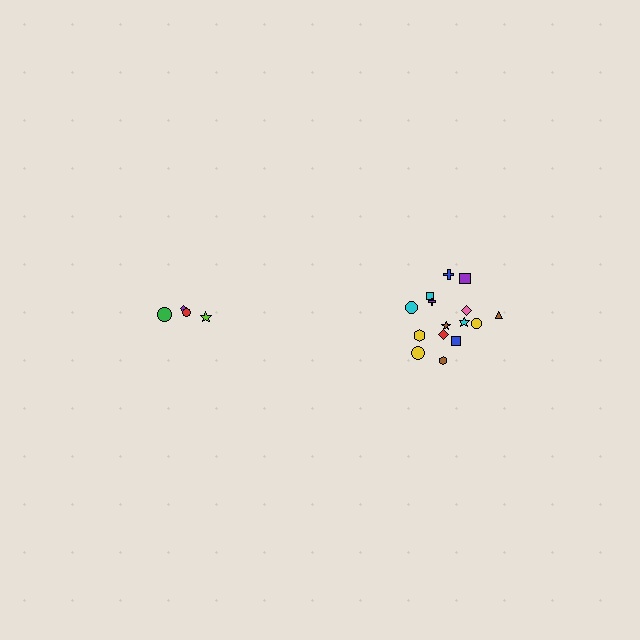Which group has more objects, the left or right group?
The right group.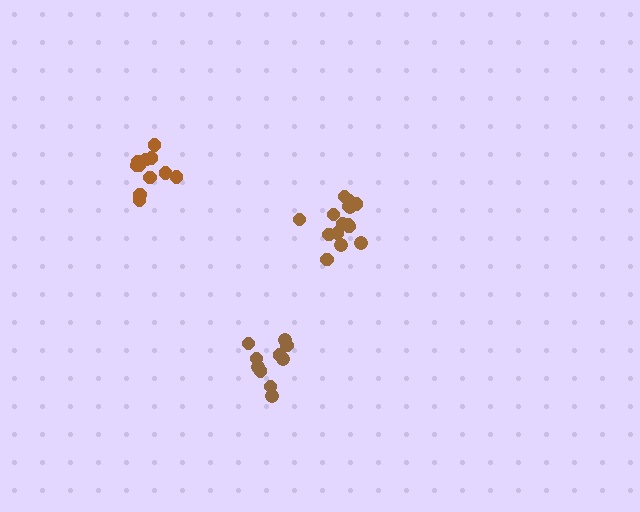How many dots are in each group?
Group 1: 15 dots, Group 2: 11 dots, Group 3: 10 dots (36 total).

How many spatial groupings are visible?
There are 3 spatial groupings.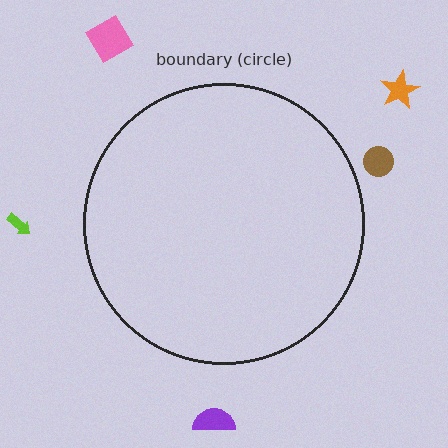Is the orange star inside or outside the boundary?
Outside.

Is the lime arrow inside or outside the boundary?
Outside.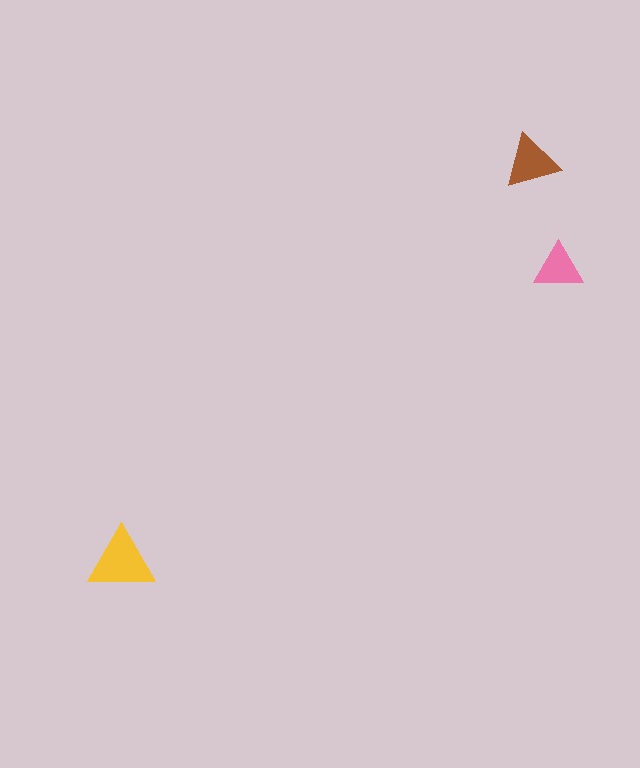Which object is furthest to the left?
The yellow triangle is leftmost.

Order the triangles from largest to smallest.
the yellow one, the brown one, the pink one.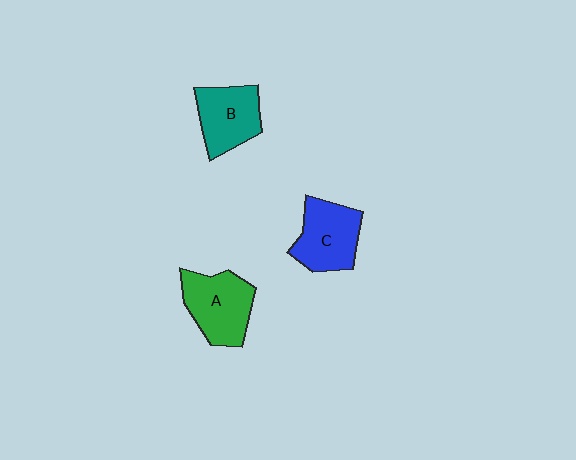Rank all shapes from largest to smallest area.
From largest to smallest: A (green), C (blue), B (teal).